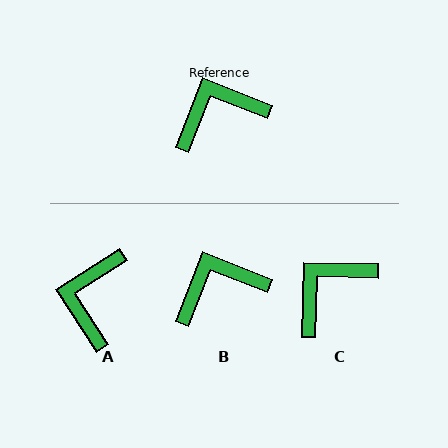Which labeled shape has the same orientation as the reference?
B.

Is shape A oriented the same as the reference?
No, it is off by about 54 degrees.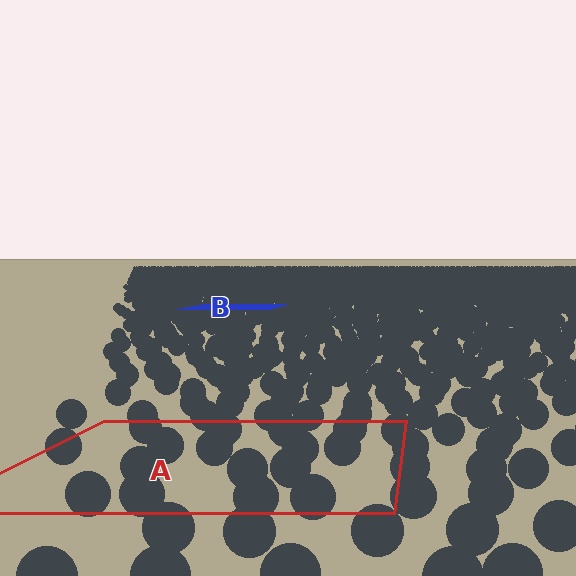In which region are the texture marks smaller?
The texture marks are smaller in region B, because it is farther away.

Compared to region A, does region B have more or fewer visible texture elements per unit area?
Region B has more texture elements per unit area — they are packed more densely because it is farther away.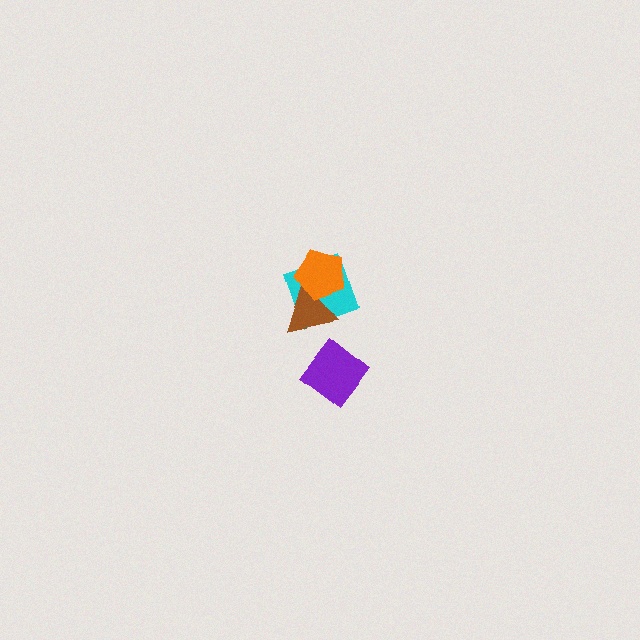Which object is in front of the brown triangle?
The orange pentagon is in front of the brown triangle.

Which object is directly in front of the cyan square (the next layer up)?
The brown triangle is directly in front of the cyan square.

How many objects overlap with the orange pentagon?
2 objects overlap with the orange pentagon.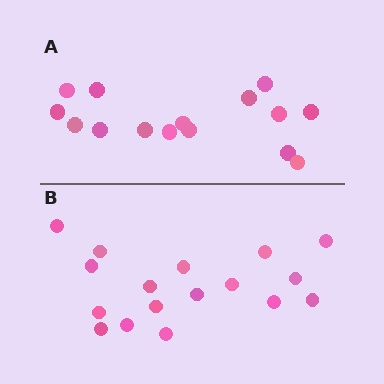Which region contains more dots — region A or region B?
Region B (the bottom region) has more dots.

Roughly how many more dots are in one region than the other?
Region B has just a few more — roughly 2 or 3 more dots than region A.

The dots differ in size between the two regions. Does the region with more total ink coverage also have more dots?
No. Region A has more total ink coverage because its dots are larger, but region B actually contains more individual dots. Total area can be misleading — the number of items is what matters here.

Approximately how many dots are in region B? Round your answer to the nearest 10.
About 20 dots. (The exact count is 17, which rounds to 20.)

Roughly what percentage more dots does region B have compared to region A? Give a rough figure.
About 15% more.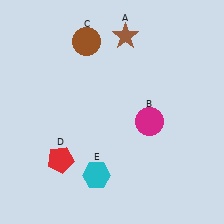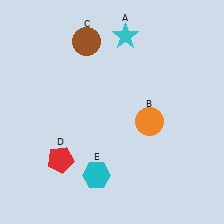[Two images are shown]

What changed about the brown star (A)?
In Image 1, A is brown. In Image 2, it changed to cyan.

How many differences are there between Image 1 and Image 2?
There are 2 differences between the two images.